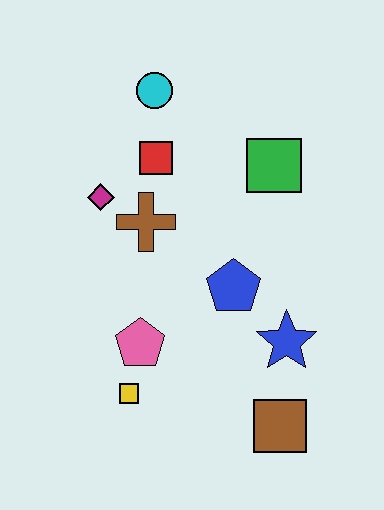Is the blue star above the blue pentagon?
No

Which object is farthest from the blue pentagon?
The cyan circle is farthest from the blue pentagon.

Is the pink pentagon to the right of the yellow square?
Yes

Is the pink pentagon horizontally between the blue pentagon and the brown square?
No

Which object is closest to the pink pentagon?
The yellow square is closest to the pink pentagon.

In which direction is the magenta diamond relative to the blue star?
The magenta diamond is to the left of the blue star.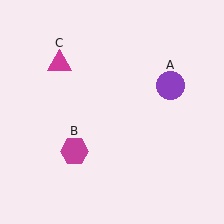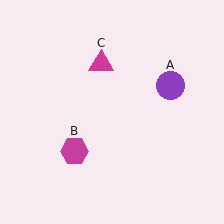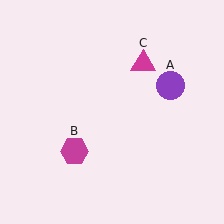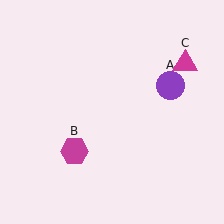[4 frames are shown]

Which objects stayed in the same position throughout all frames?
Purple circle (object A) and magenta hexagon (object B) remained stationary.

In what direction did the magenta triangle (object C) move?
The magenta triangle (object C) moved right.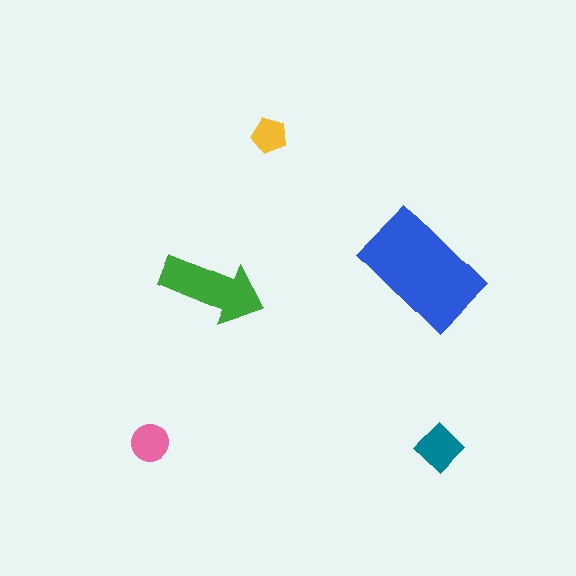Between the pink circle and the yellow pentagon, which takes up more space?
The pink circle.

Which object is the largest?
The blue rectangle.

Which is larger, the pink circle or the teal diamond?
The teal diamond.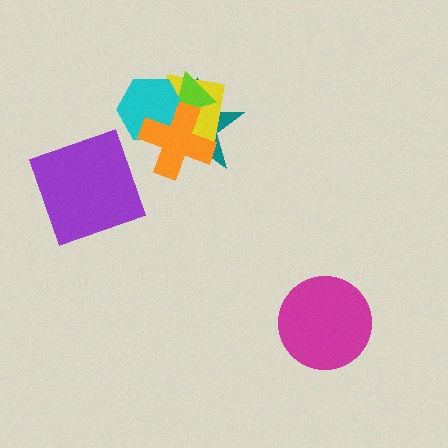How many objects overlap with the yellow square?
4 objects overlap with the yellow square.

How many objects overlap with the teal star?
4 objects overlap with the teal star.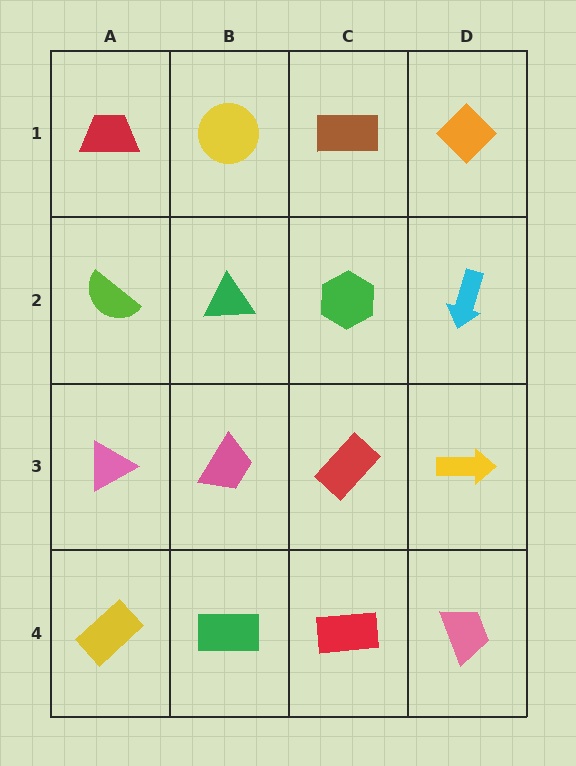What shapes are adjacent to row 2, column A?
A red trapezoid (row 1, column A), a pink triangle (row 3, column A), a green triangle (row 2, column B).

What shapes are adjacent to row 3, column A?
A lime semicircle (row 2, column A), a yellow rectangle (row 4, column A), a pink trapezoid (row 3, column B).